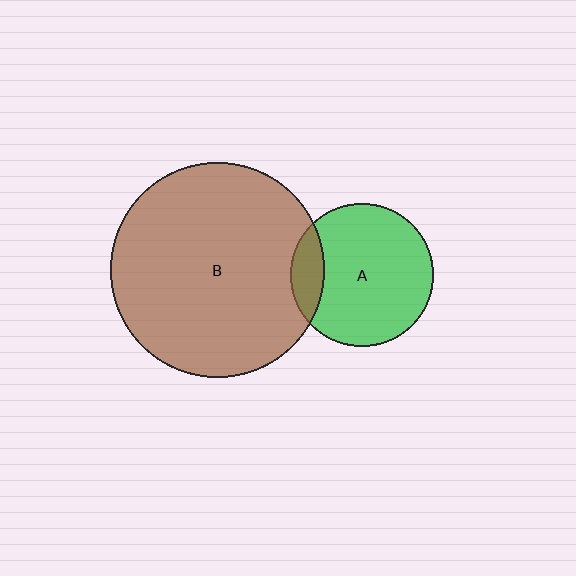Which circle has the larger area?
Circle B (brown).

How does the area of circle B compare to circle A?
Approximately 2.3 times.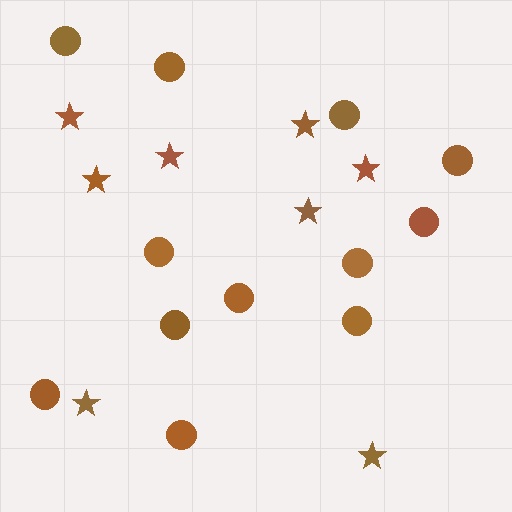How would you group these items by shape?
There are 2 groups: one group of stars (8) and one group of circles (12).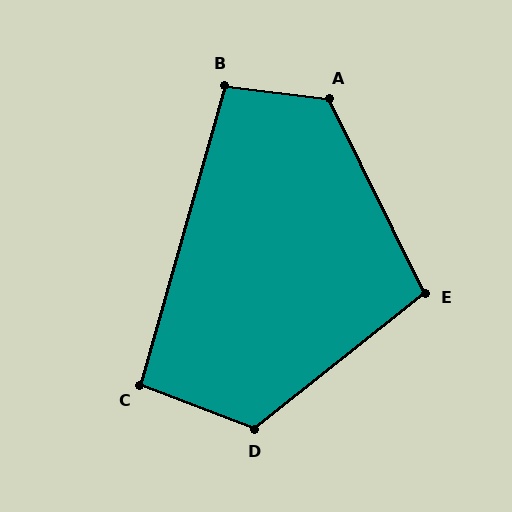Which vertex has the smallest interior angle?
C, at approximately 96 degrees.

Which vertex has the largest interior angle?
A, at approximately 124 degrees.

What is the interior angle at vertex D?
Approximately 120 degrees (obtuse).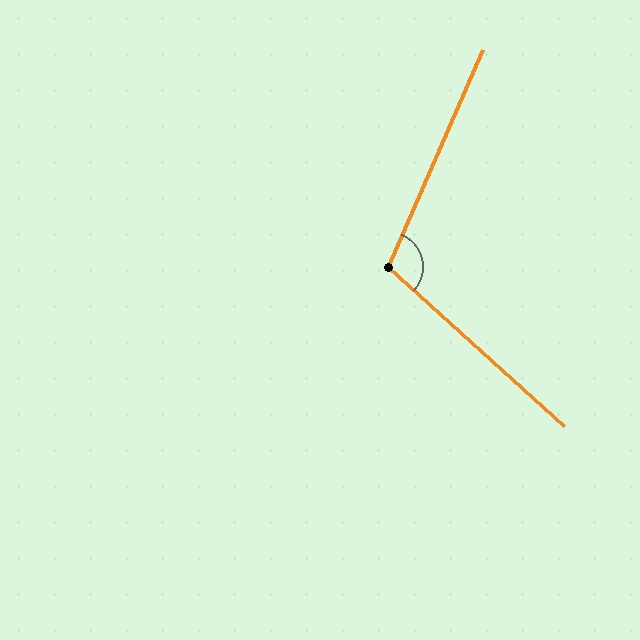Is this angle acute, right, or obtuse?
It is obtuse.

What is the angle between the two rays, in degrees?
Approximately 108 degrees.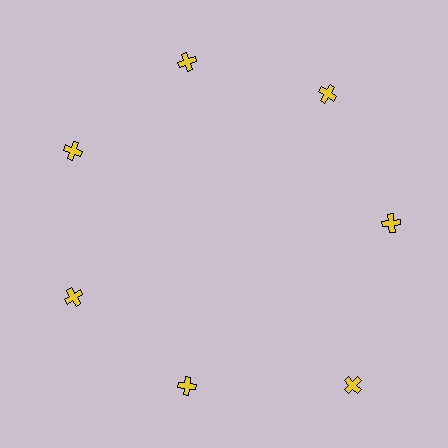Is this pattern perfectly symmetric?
No. The 7 yellow crosses are arranged in a ring, but one element near the 5 o'clock position is pushed outward from the center, breaking the 7-fold rotational symmetry.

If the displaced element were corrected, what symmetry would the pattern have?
It would have 7-fold rotational symmetry — the pattern would map onto itself every 51 degrees.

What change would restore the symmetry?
The symmetry would be restored by moving it inward, back onto the ring so that all 7 crosses sit at equal angles and equal distance from the center.